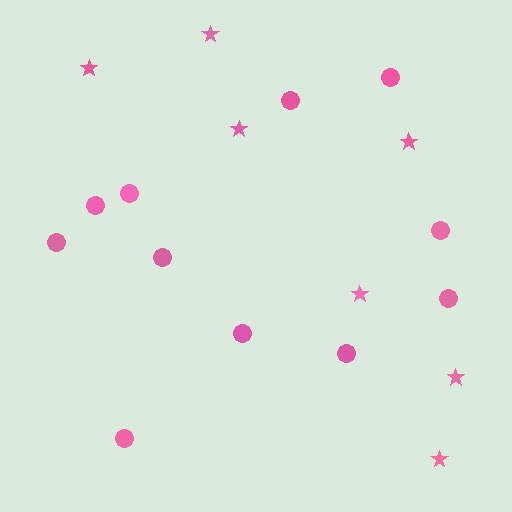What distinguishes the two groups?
There are 2 groups: one group of circles (11) and one group of stars (7).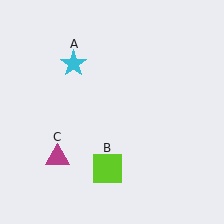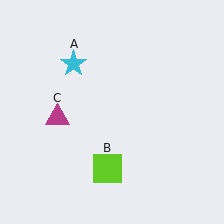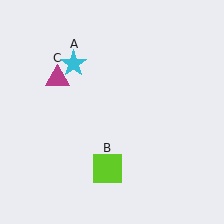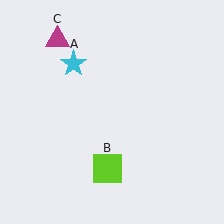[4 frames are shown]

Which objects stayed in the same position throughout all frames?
Cyan star (object A) and lime square (object B) remained stationary.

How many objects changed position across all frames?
1 object changed position: magenta triangle (object C).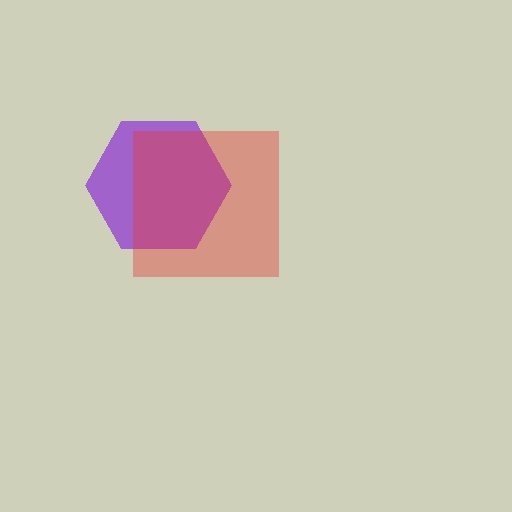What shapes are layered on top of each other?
The layered shapes are: a purple hexagon, a red square.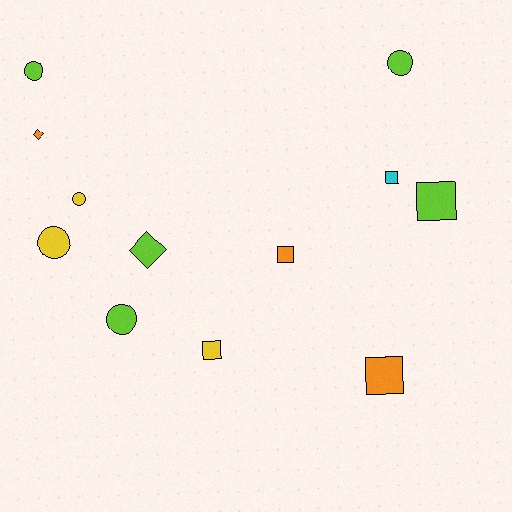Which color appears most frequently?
Lime, with 5 objects.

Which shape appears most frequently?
Square, with 5 objects.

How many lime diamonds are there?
There is 1 lime diamond.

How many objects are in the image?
There are 12 objects.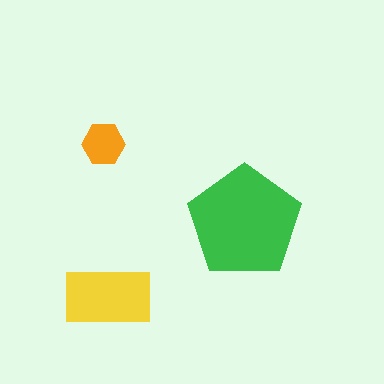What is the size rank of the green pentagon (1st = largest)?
1st.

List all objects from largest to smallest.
The green pentagon, the yellow rectangle, the orange hexagon.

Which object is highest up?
The orange hexagon is topmost.